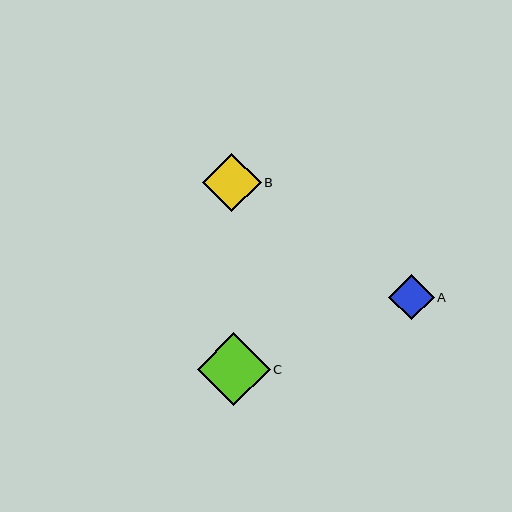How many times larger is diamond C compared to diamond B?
Diamond C is approximately 1.2 times the size of diamond B.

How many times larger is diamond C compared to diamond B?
Diamond C is approximately 1.2 times the size of diamond B.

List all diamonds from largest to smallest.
From largest to smallest: C, B, A.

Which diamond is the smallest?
Diamond A is the smallest with a size of approximately 46 pixels.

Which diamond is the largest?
Diamond C is the largest with a size of approximately 73 pixels.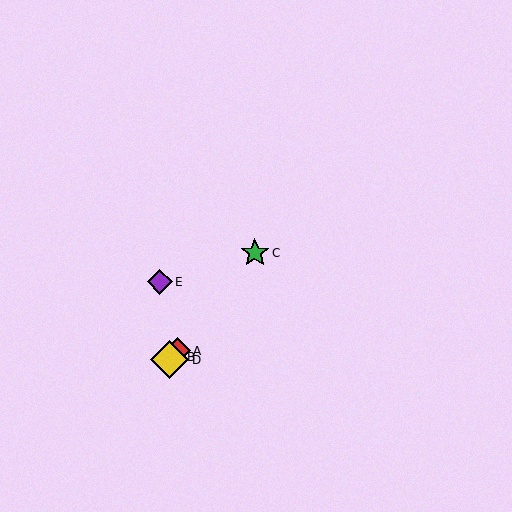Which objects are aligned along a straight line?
Objects A, B, C, D are aligned along a straight line.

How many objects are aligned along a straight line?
4 objects (A, B, C, D) are aligned along a straight line.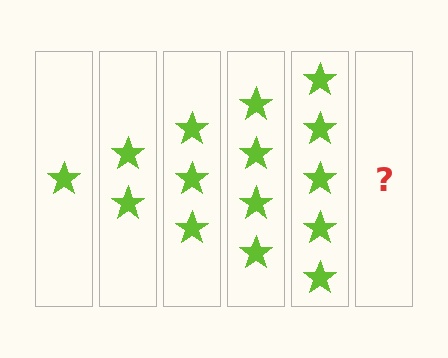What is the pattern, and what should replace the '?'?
The pattern is that each step adds one more star. The '?' should be 6 stars.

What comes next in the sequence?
The next element should be 6 stars.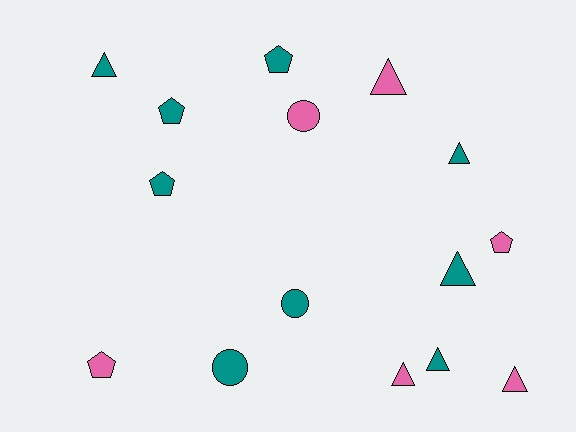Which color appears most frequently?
Teal, with 9 objects.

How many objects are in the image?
There are 15 objects.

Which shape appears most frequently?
Triangle, with 7 objects.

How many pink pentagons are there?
There are 2 pink pentagons.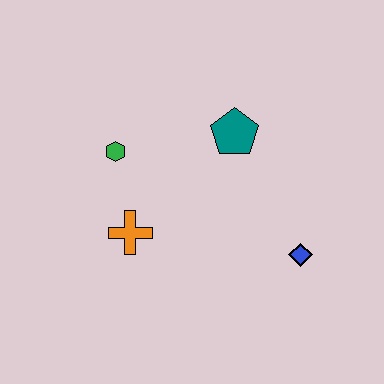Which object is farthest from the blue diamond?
The green hexagon is farthest from the blue diamond.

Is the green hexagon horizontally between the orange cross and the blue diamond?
No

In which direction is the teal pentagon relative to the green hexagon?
The teal pentagon is to the right of the green hexagon.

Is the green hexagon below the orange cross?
No